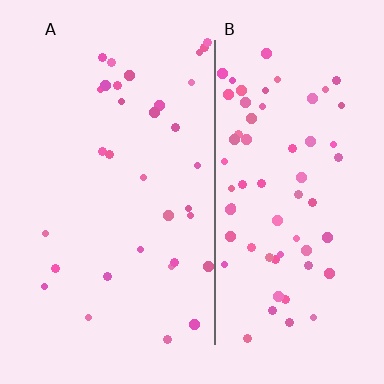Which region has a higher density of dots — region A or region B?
B (the right).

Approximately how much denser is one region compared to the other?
Approximately 2.1× — region B over region A.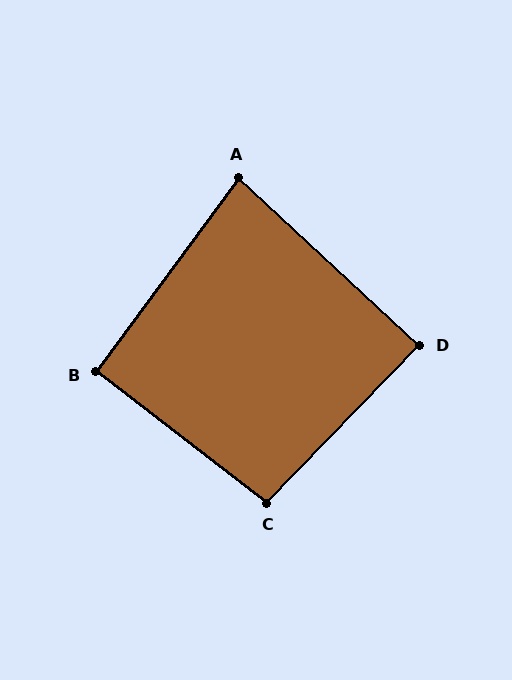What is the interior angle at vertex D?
Approximately 89 degrees (approximately right).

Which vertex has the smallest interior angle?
A, at approximately 83 degrees.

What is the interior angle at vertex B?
Approximately 91 degrees (approximately right).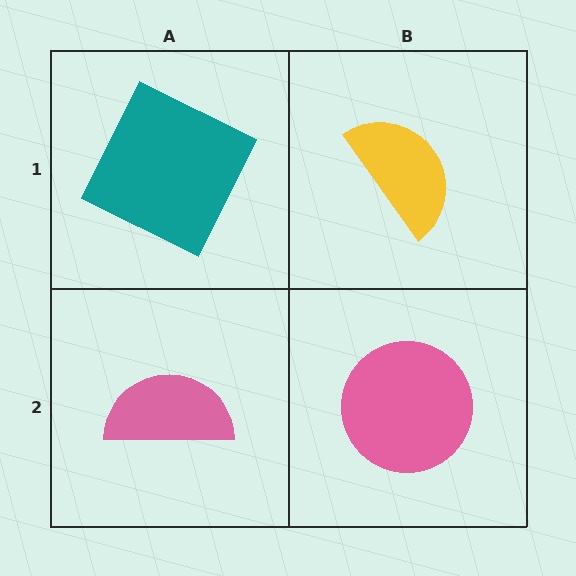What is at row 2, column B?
A pink circle.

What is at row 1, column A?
A teal square.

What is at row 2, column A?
A pink semicircle.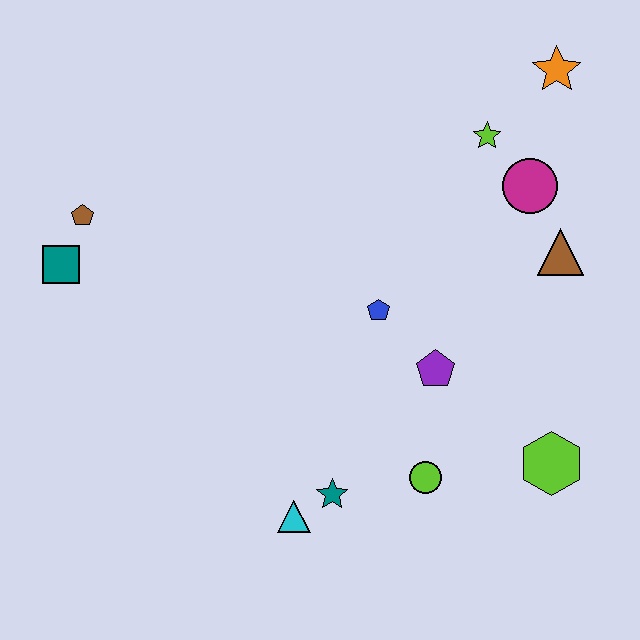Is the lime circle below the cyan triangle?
No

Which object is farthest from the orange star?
The teal square is farthest from the orange star.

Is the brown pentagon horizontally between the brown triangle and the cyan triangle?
No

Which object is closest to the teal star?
The cyan triangle is closest to the teal star.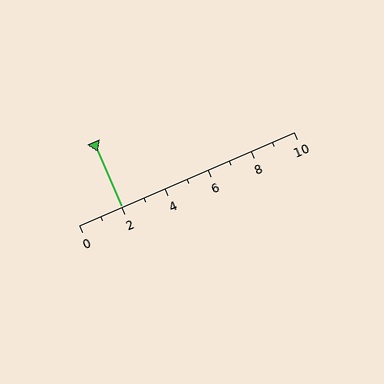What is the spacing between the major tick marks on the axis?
The major ticks are spaced 2 apart.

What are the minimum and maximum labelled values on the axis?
The axis runs from 0 to 10.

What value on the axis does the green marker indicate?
The marker indicates approximately 2.